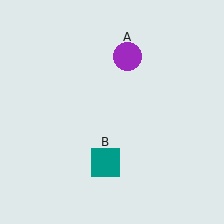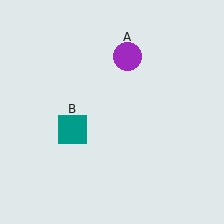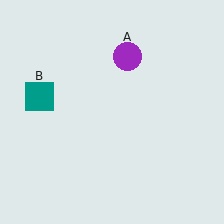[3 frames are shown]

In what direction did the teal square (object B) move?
The teal square (object B) moved up and to the left.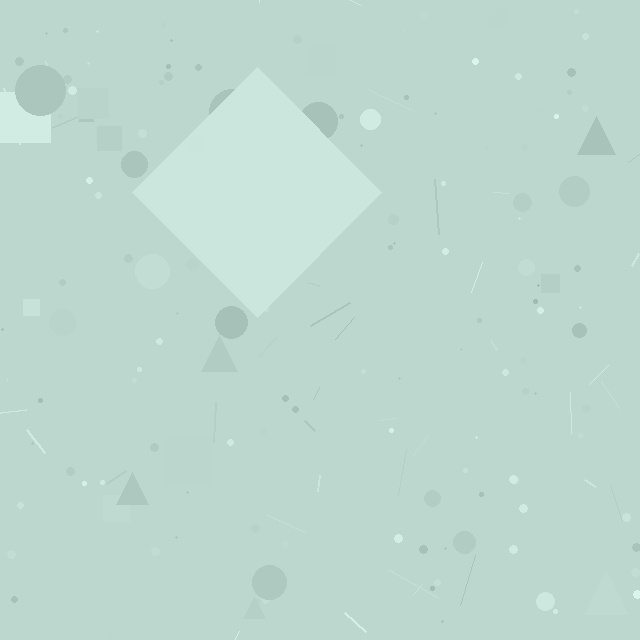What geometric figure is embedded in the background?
A diamond is embedded in the background.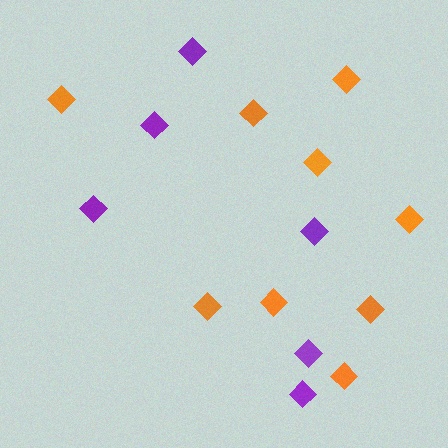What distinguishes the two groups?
There are 2 groups: one group of purple diamonds (6) and one group of orange diamonds (9).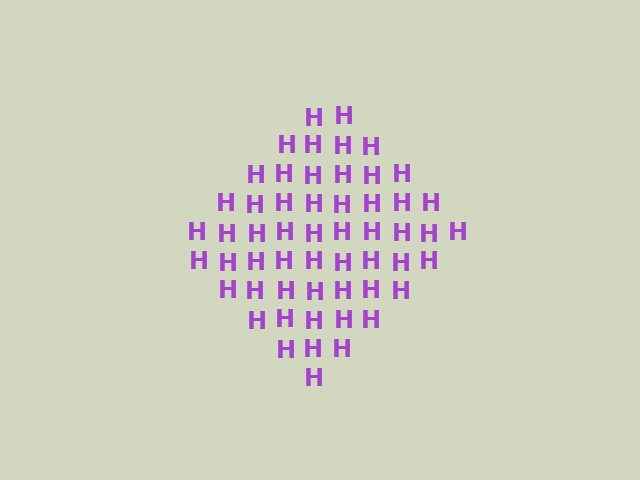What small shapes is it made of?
It is made of small letter H's.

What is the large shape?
The large shape is a diamond.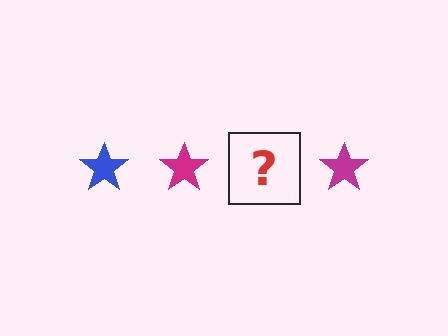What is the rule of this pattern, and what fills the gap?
The rule is that the pattern cycles through blue, magenta stars. The gap should be filled with a blue star.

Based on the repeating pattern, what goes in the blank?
The blank should be a blue star.